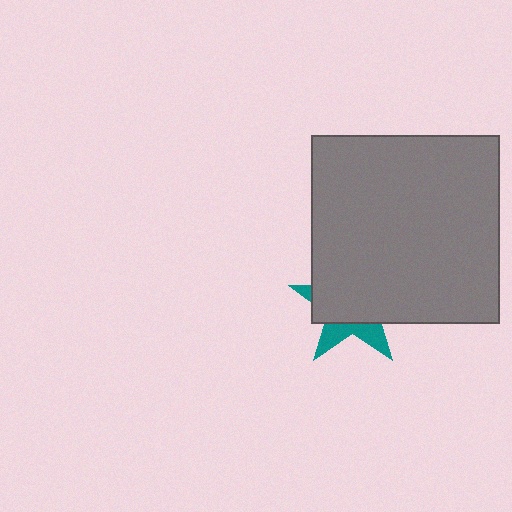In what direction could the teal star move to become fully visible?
The teal star could move down. That would shift it out from behind the gray square entirely.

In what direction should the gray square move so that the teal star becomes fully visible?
The gray square should move up. That is the shortest direction to clear the overlap and leave the teal star fully visible.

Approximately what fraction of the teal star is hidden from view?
Roughly 69% of the teal star is hidden behind the gray square.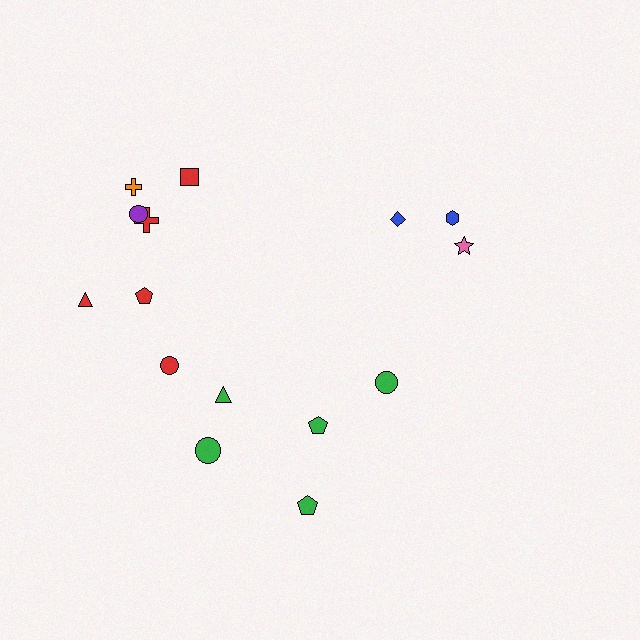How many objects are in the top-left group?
There are 7 objects.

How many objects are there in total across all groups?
There are 15 objects.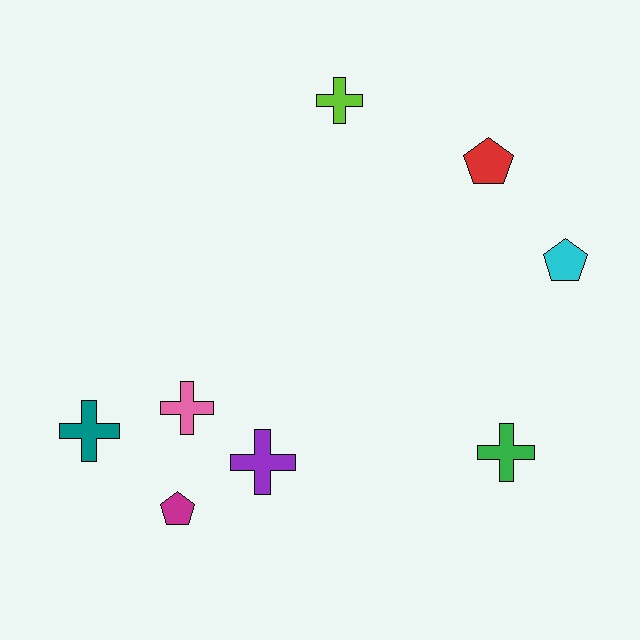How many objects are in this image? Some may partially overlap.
There are 8 objects.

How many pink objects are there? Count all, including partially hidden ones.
There is 1 pink object.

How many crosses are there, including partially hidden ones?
There are 5 crosses.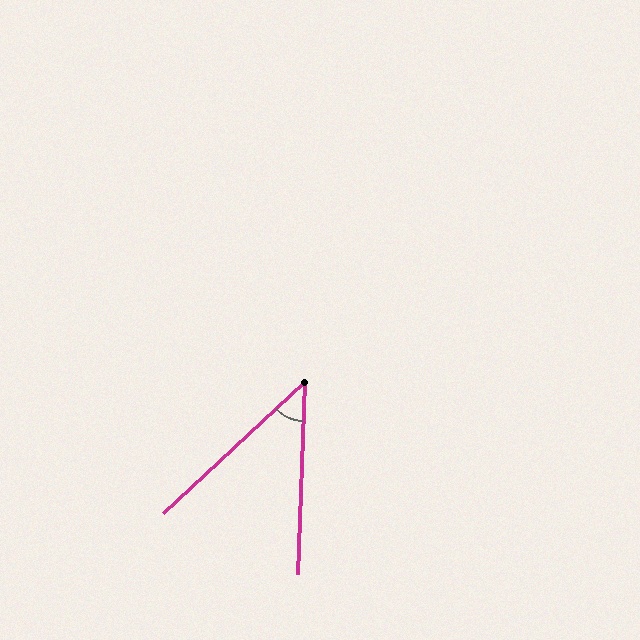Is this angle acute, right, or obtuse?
It is acute.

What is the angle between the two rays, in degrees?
Approximately 45 degrees.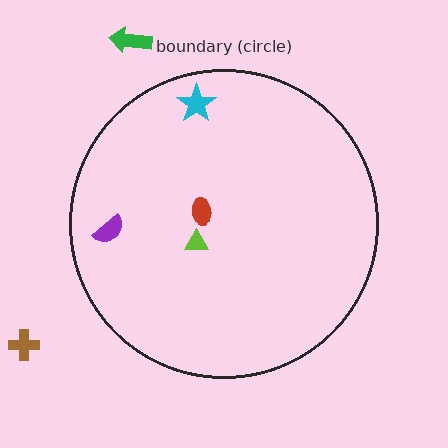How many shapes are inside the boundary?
4 inside, 2 outside.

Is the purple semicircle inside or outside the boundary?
Inside.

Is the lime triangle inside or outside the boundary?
Inside.